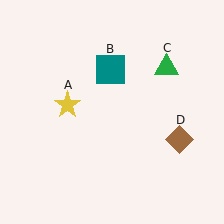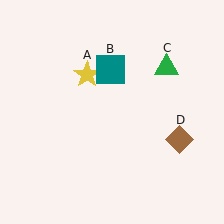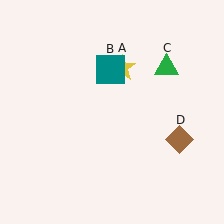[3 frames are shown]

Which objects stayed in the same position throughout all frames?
Teal square (object B) and green triangle (object C) and brown diamond (object D) remained stationary.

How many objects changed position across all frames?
1 object changed position: yellow star (object A).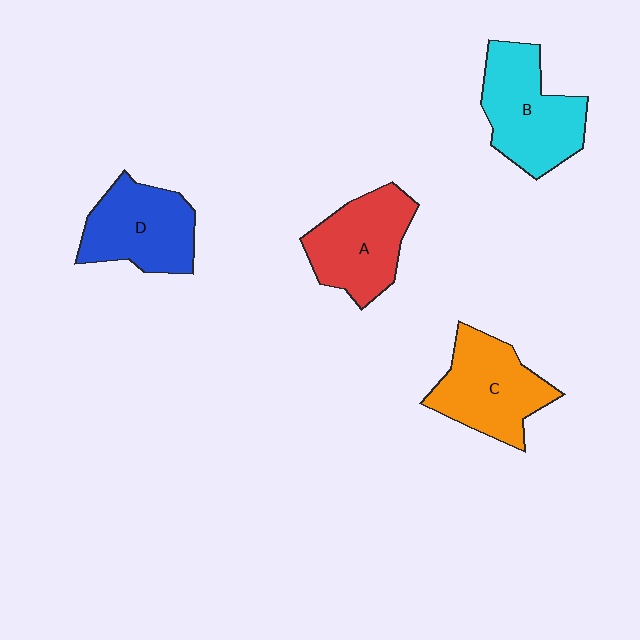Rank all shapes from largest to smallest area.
From largest to smallest: B (cyan), C (orange), D (blue), A (red).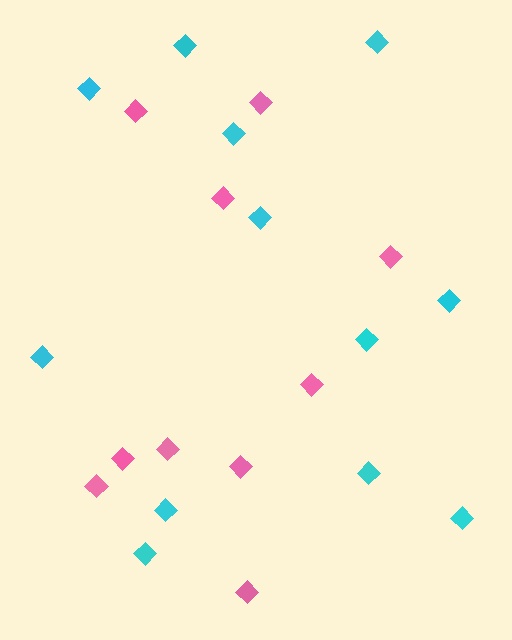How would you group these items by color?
There are 2 groups: one group of pink diamonds (10) and one group of cyan diamonds (12).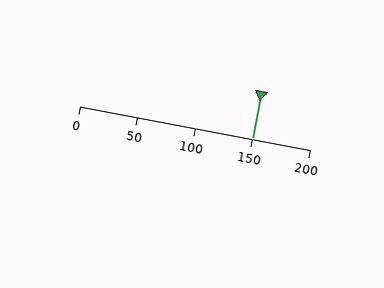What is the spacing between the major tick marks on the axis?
The major ticks are spaced 50 apart.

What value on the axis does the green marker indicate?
The marker indicates approximately 150.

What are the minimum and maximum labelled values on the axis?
The axis runs from 0 to 200.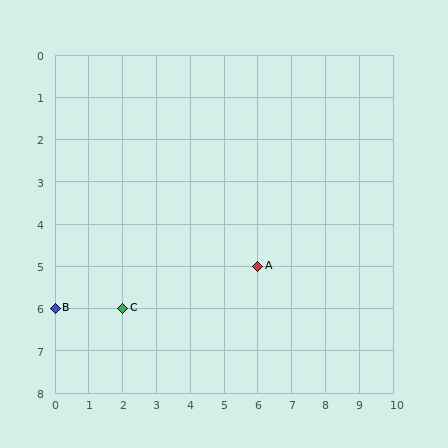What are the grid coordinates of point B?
Point B is at grid coordinates (0, 6).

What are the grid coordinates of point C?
Point C is at grid coordinates (2, 6).